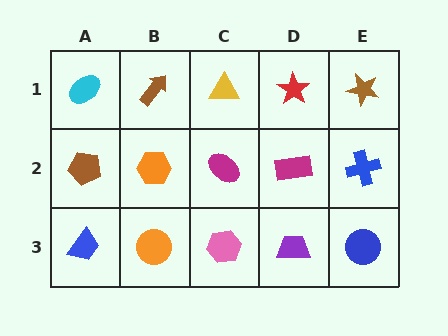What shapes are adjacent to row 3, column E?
A blue cross (row 2, column E), a purple trapezoid (row 3, column D).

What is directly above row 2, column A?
A cyan ellipse.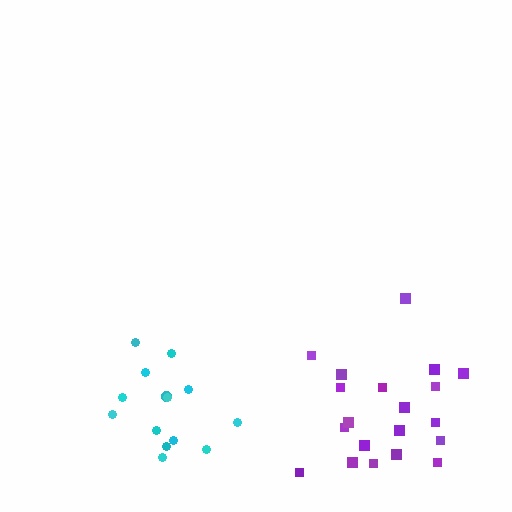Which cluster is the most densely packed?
Purple.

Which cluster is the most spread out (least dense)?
Cyan.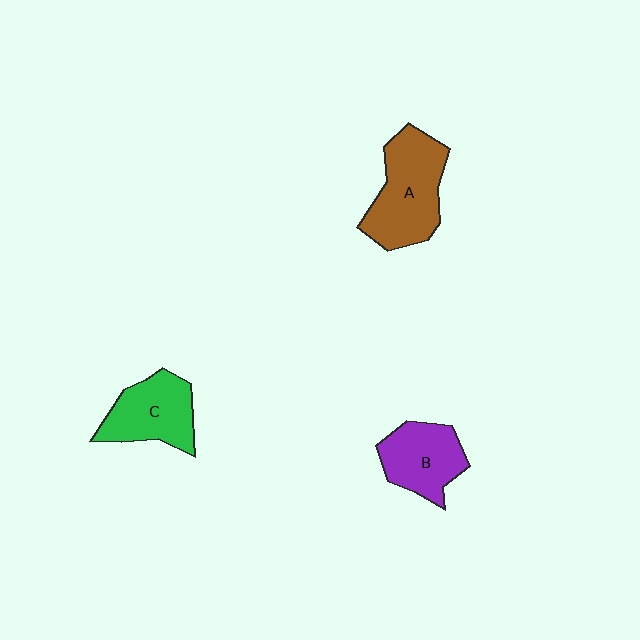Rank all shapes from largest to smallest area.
From largest to smallest: A (brown), C (green), B (purple).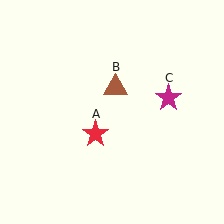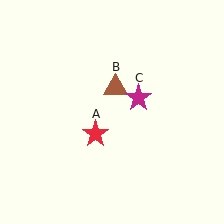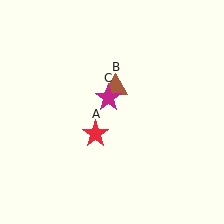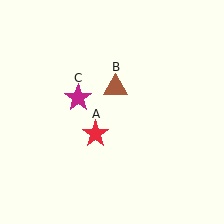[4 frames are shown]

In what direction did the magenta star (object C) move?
The magenta star (object C) moved left.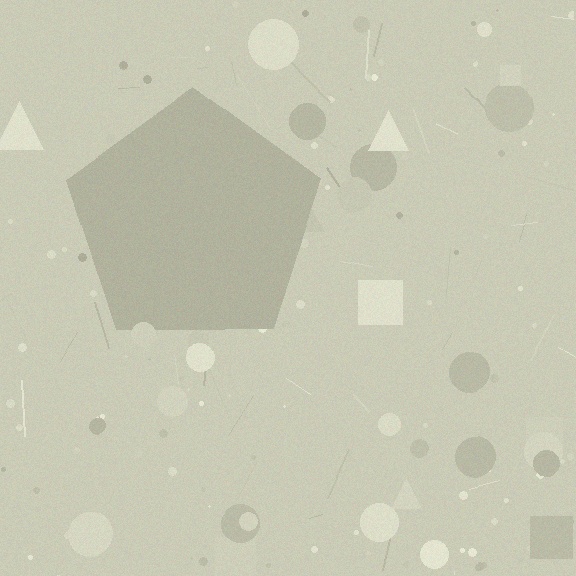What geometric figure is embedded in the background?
A pentagon is embedded in the background.